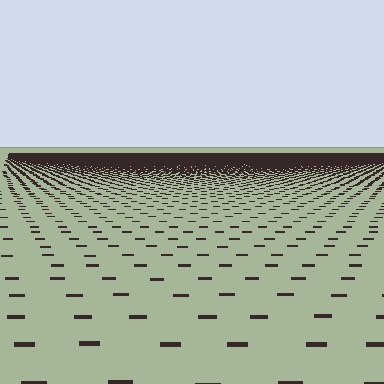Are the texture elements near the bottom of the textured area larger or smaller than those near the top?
Larger. Near the bottom, elements are closer to the viewer and appear at a bigger on-screen size.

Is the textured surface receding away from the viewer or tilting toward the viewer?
The surface is receding away from the viewer. Texture elements get smaller and denser toward the top.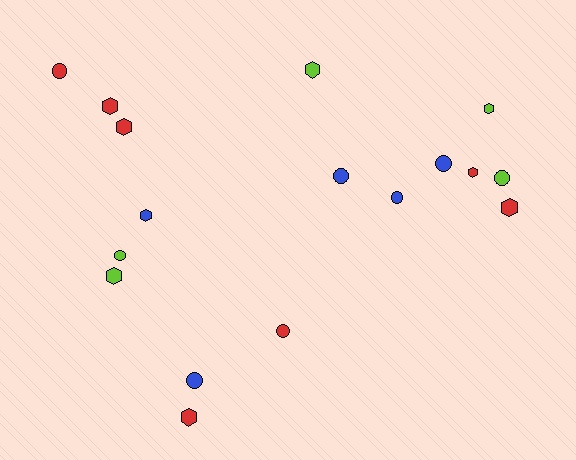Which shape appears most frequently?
Hexagon, with 9 objects.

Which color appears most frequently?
Red, with 7 objects.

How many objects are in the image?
There are 17 objects.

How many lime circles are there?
There are 2 lime circles.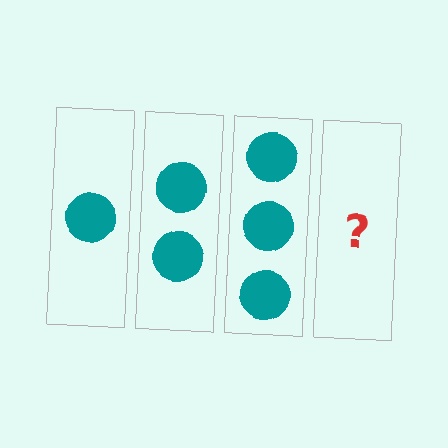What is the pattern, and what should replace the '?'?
The pattern is that each step adds one more circle. The '?' should be 4 circles.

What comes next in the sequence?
The next element should be 4 circles.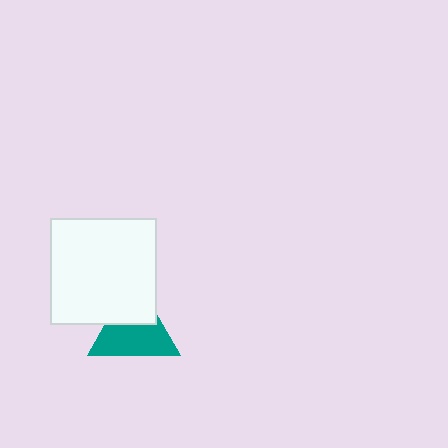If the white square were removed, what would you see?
You would see the complete teal triangle.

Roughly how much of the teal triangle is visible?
About half of it is visible (roughly 61%).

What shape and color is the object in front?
The object in front is a white square.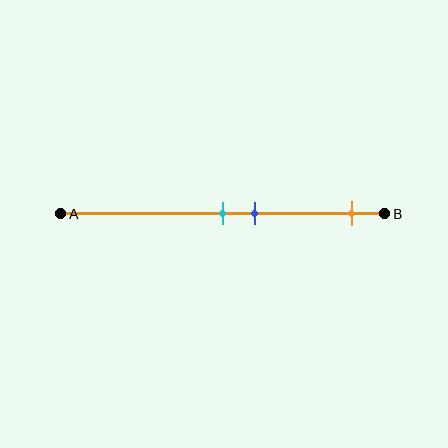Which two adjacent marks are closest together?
The cyan and blue marks are the closest adjacent pair.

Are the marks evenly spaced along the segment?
No, the marks are not evenly spaced.